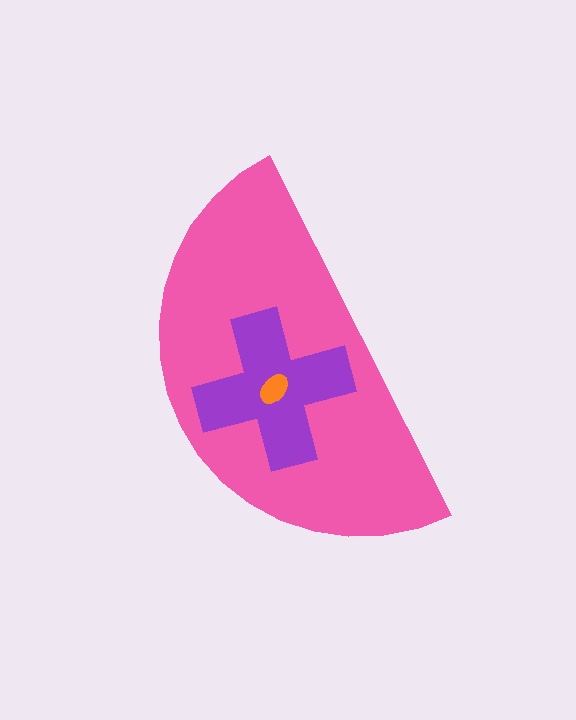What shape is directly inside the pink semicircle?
The purple cross.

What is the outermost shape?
The pink semicircle.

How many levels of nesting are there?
3.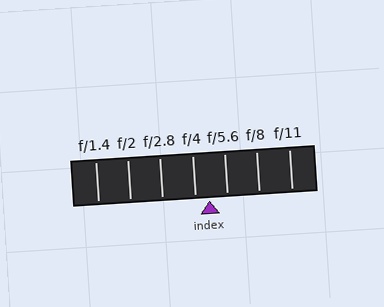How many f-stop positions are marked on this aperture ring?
There are 7 f-stop positions marked.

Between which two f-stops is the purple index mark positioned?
The index mark is between f/4 and f/5.6.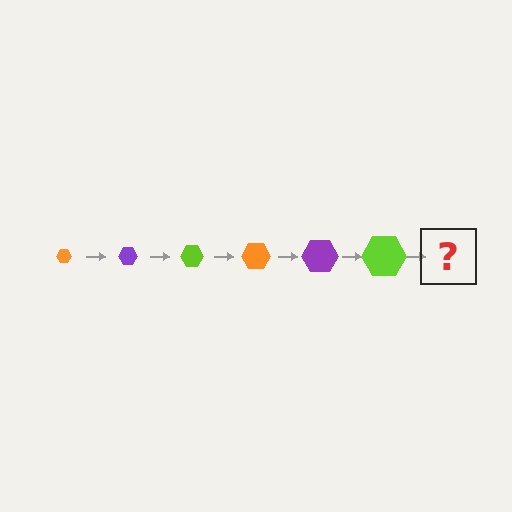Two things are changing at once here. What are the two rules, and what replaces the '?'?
The two rules are that the hexagon grows larger each step and the color cycles through orange, purple, and lime. The '?' should be an orange hexagon, larger than the previous one.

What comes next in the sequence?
The next element should be an orange hexagon, larger than the previous one.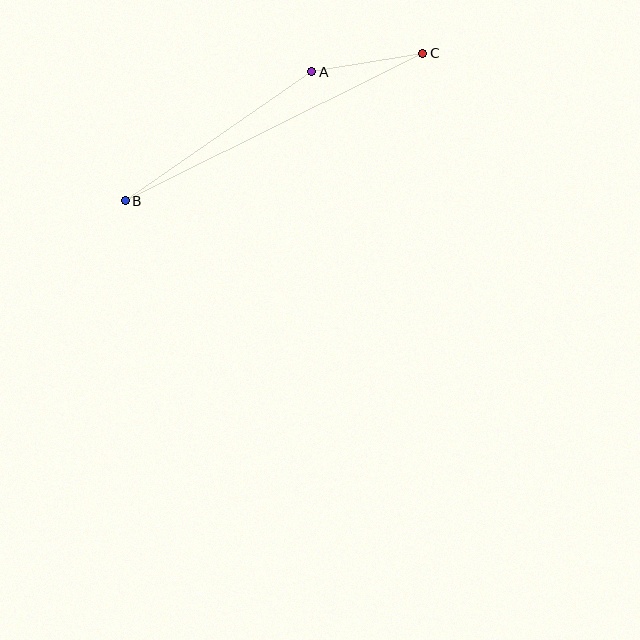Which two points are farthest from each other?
Points B and C are farthest from each other.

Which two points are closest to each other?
Points A and C are closest to each other.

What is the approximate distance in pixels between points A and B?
The distance between A and B is approximately 227 pixels.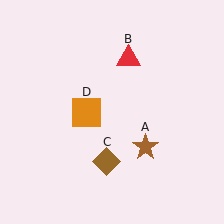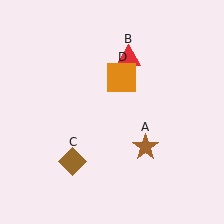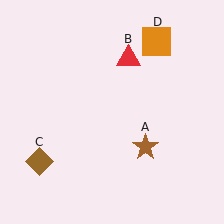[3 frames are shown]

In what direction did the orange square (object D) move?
The orange square (object D) moved up and to the right.